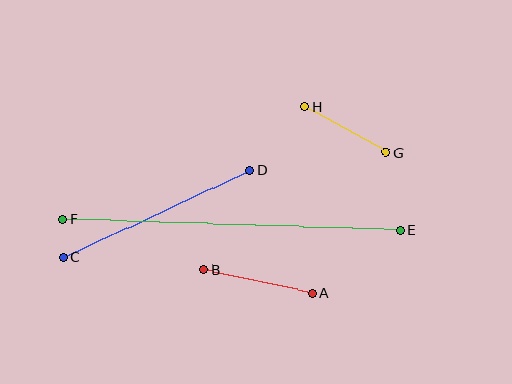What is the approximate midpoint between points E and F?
The midpoint is at approximately (231, 224) pixels.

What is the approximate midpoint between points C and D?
The midpoint is at approximately (157, 213) pixels.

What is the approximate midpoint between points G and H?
The midpoint is at approximately (345, 129) pixels.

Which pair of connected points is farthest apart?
Points E and F are farthest apart.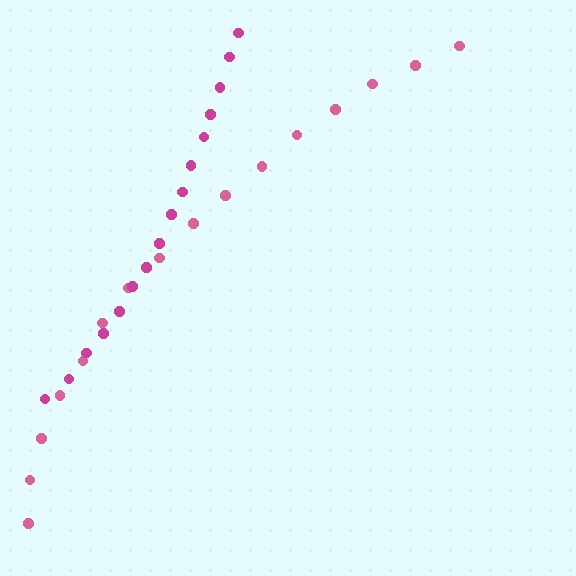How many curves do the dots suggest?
There are 2 distinct paths.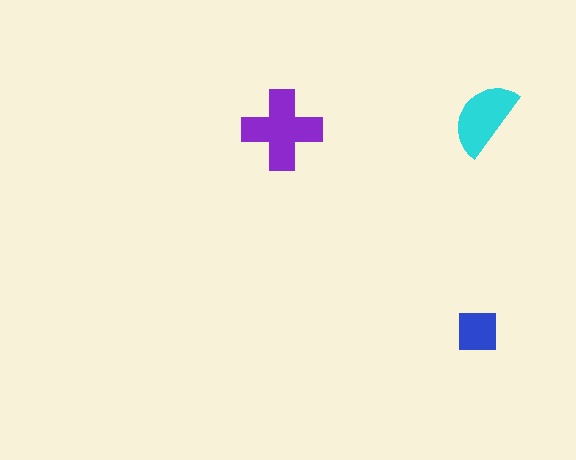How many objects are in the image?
There are 3 objects in the image.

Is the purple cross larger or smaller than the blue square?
Larger.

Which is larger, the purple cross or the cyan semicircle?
The purple cross.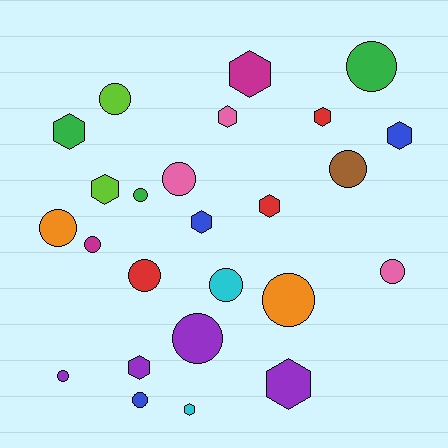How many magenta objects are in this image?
There are 2 magenta objects.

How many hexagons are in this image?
There are 11 hexagons.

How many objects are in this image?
There are 25 objects.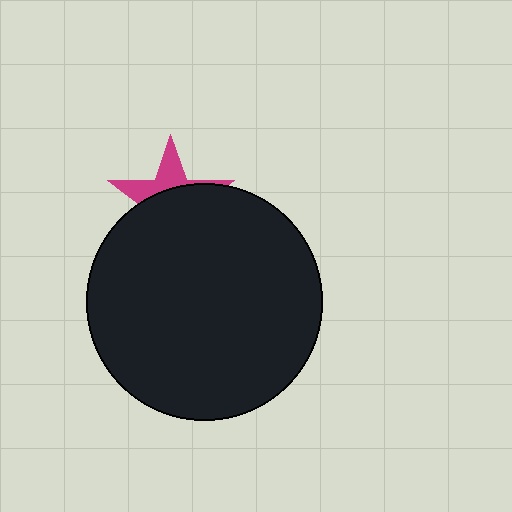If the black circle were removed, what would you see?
You would see the complete magenta star.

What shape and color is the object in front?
The object in front is a black circle.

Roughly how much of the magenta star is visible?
A small part of it is visible (roughly 35%).